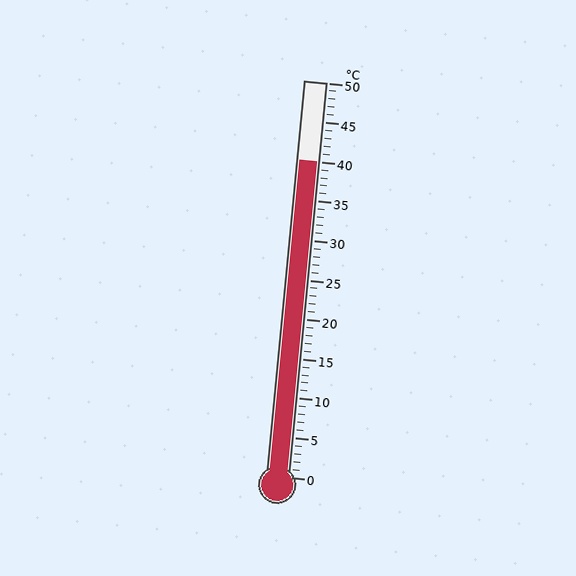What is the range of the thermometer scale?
The thermometer scale ranges from 0°C to 50°C.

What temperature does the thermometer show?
The thermometer shows approximately 40°C.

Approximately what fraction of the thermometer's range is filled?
The thermometer is filled to approximately 80% of its range.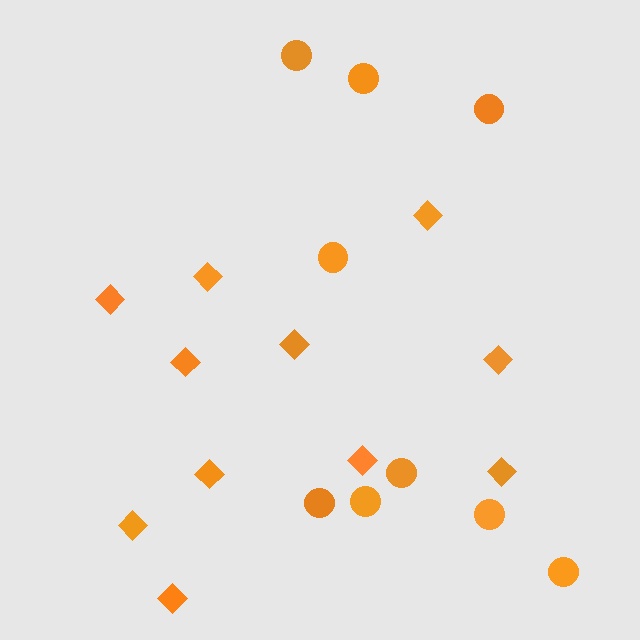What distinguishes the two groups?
There are 2 groups: one group of diamonds (11) and one group of circles (9).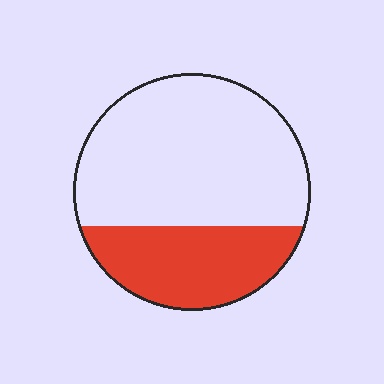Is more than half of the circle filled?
No.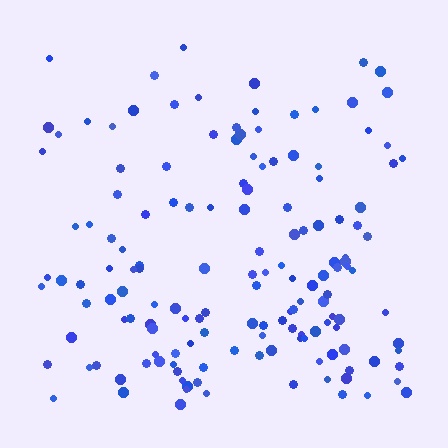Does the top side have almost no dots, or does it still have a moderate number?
Still a moderate number, just noticeably fewer than the bottom.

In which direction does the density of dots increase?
From top to bottom, with the bottom side densest.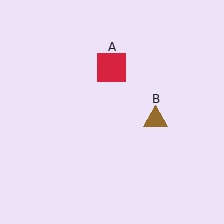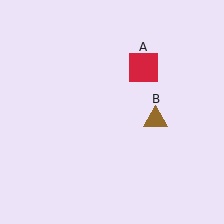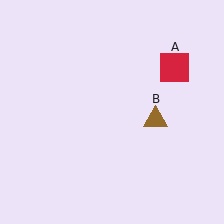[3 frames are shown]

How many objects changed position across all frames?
1 object changed position: red square (object A).